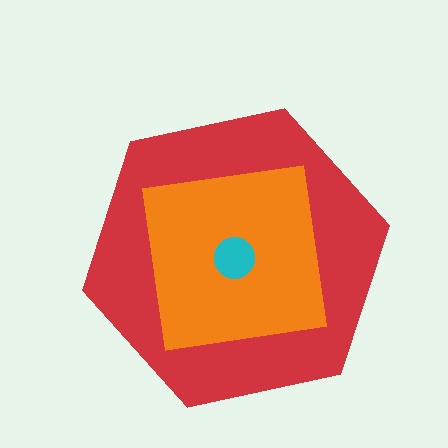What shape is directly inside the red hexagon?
The orange square.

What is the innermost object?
The cyan circle.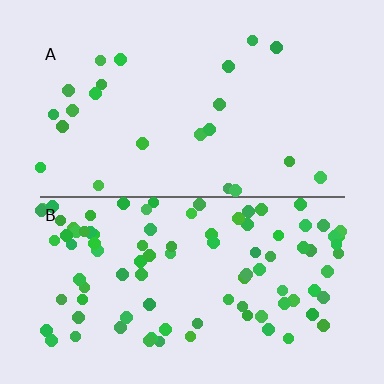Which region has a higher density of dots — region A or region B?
B (the bottom).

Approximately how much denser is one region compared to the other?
Approximately 4.1× — region B over region A.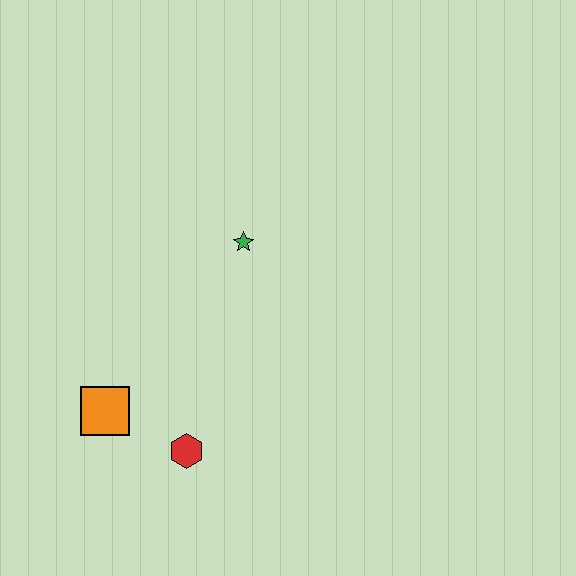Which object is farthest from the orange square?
The green star is farthest from the orange square.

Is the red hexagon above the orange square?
No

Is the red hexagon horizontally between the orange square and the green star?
Yes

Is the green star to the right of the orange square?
Yes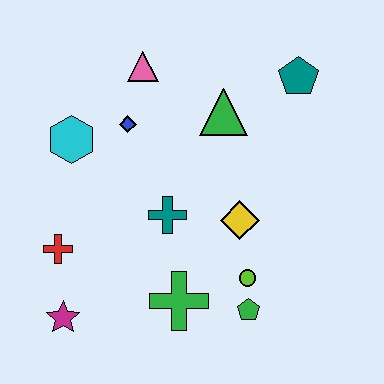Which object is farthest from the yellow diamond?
The magenta star is farthest from the yellow diamond.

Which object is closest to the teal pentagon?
The green triangle is closest to the teal pentagon.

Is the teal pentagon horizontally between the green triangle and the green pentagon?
No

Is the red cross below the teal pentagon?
Yes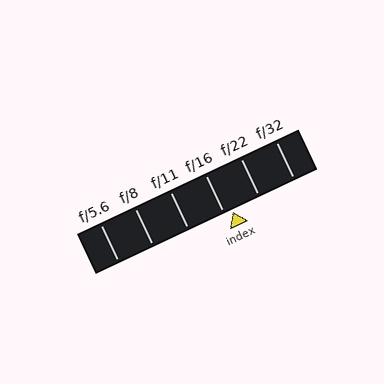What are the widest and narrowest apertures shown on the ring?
The widest aperture shown is f/5.6 and the narrowest is f/32.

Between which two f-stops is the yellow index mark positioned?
The index mark is between f/16 and f/22.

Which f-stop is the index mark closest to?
The index mark is closest to f/16.